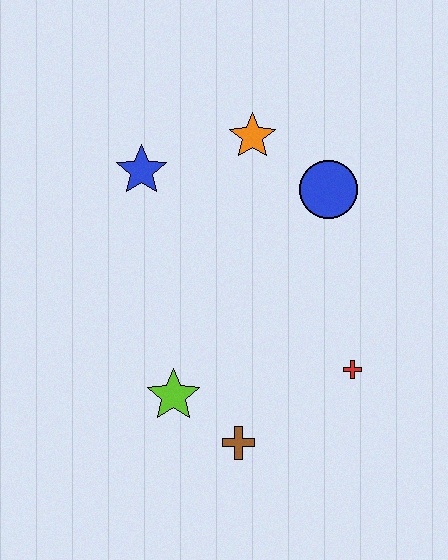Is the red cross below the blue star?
Yes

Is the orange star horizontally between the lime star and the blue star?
No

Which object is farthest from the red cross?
The blue star is farthest from the red cross.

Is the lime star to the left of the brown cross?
Yes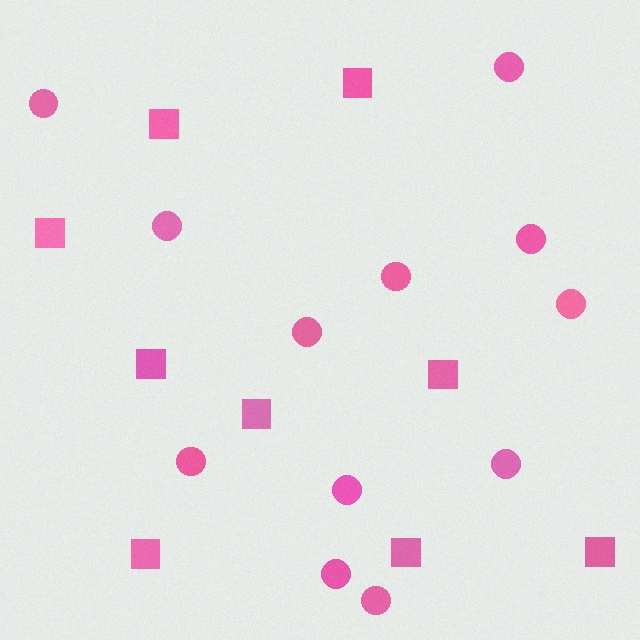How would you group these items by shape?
There are 2 groups: one group of circles (12) and one group of squares (9).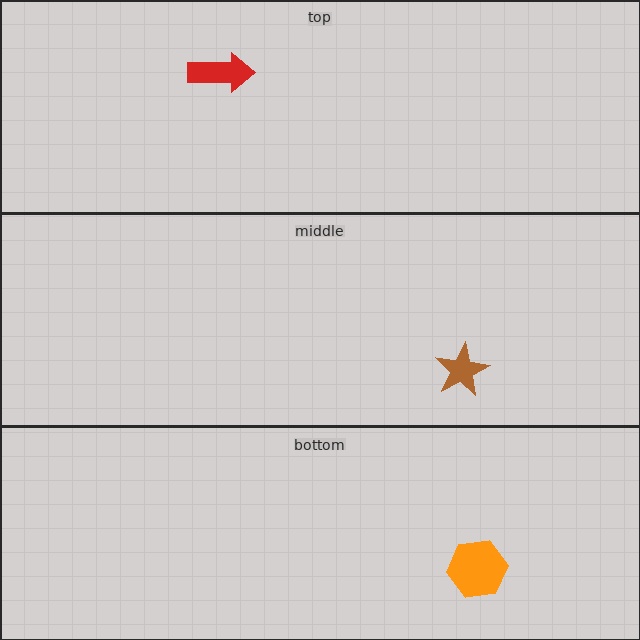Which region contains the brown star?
The middle region.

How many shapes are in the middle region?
1.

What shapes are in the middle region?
The brown star.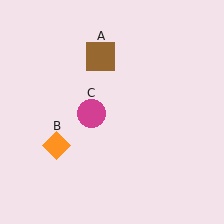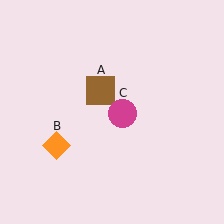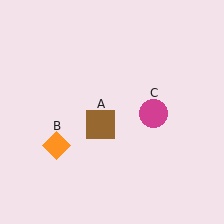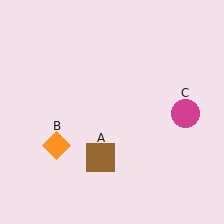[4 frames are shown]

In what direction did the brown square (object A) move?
The brown square (object A) moved down.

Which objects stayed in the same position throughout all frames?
Orange diamond (object B) remained stationary.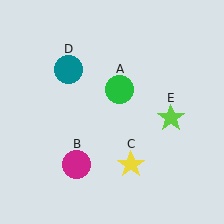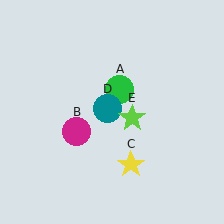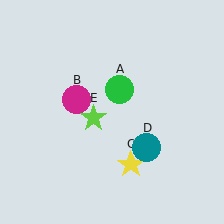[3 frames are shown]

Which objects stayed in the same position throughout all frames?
Green circle (object A) and yellow star (object C) remained stationary.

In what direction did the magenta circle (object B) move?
The magenta circle (object B) moved up.